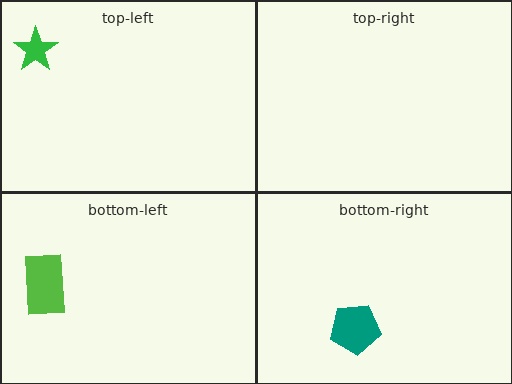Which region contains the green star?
The top-left region.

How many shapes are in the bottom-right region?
1.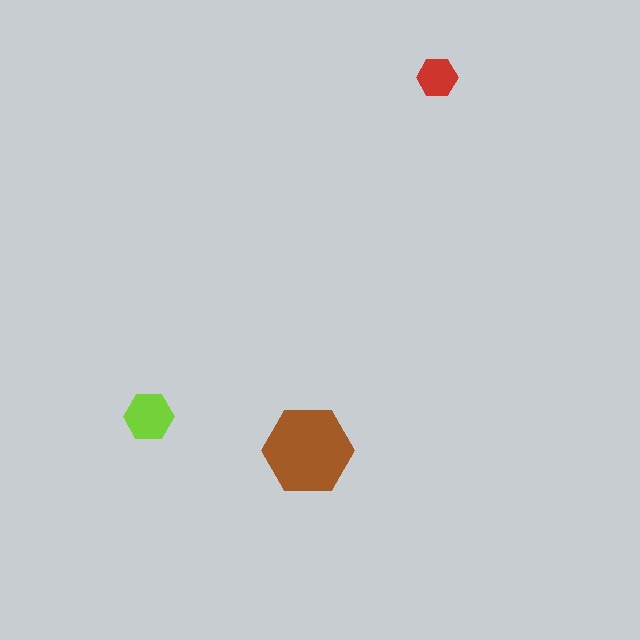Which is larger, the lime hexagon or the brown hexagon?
The brown one.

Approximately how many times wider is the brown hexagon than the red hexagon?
About 2 times wider.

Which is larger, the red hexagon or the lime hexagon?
The lime one.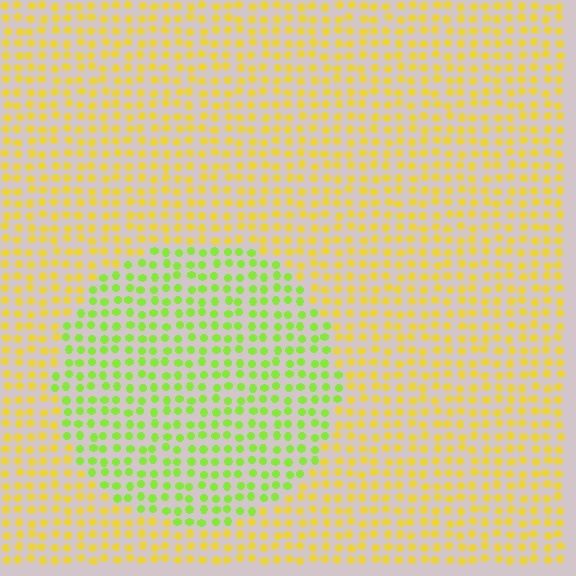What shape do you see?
I see a circle.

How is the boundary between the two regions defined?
The boundary is defined purely by a slight shift in hue (about 42 degrees). Spacing, size, and orientation are identical on both sides.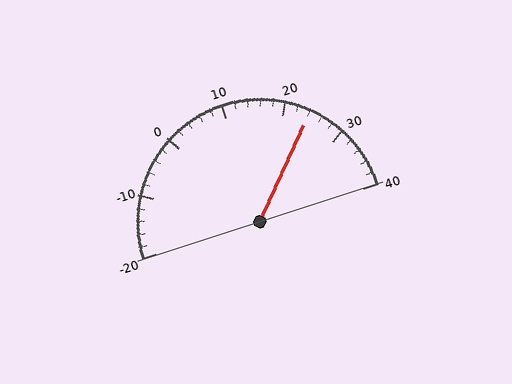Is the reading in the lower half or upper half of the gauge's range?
The reading is in the upper half of the range (-20 to 40).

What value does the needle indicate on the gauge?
The needle indicates approximately 24.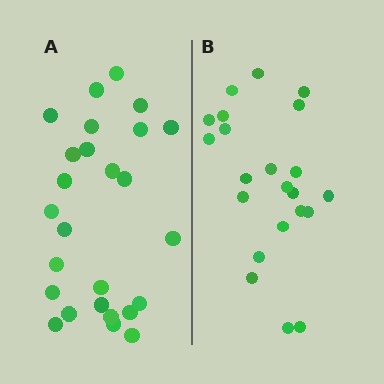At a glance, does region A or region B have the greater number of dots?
Region A (the left region) has more dots.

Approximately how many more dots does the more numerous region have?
Region A has about 4 more dots than region B.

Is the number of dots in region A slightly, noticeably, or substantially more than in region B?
Region A has only slightly more — the two regions are fairly close. The ratio is roughly 1.2 to 1.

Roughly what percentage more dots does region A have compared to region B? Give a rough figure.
About 20% more.